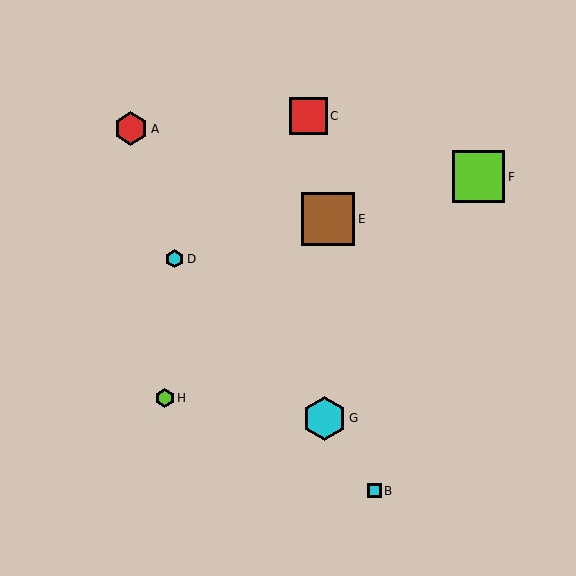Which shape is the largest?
The brown square (labeled E) is the largest.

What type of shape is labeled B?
Shape B is a cyan square.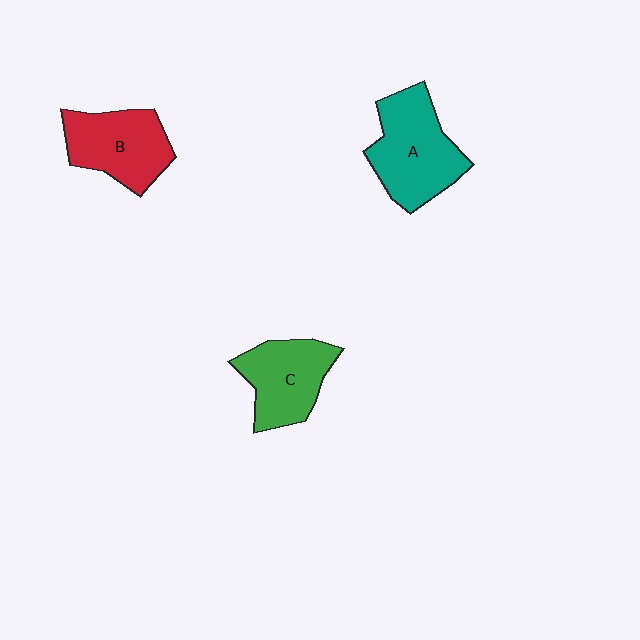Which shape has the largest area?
Shape A (teal).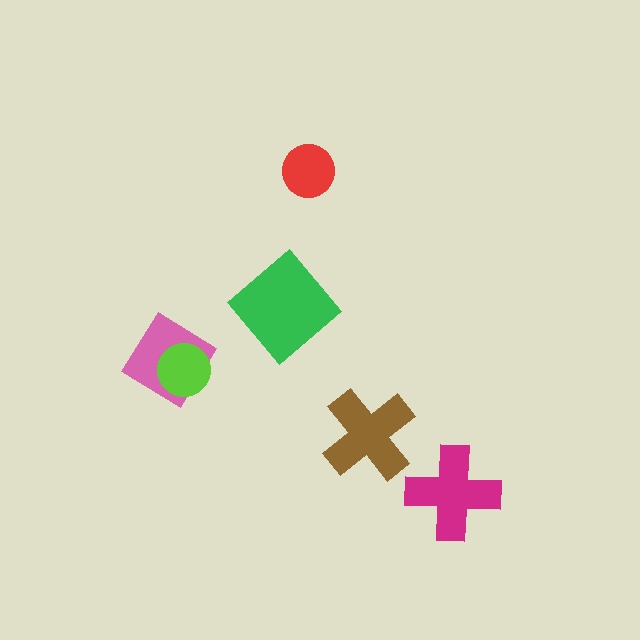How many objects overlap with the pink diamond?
1 object overlaps with the pink diamond.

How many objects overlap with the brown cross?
0 objects overlap with the brown cross.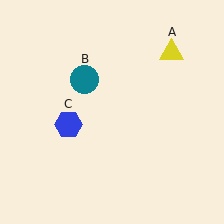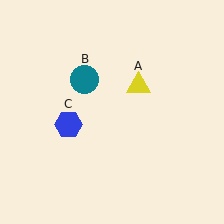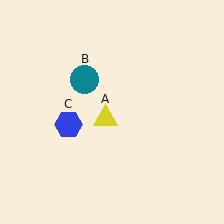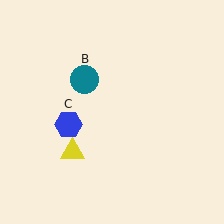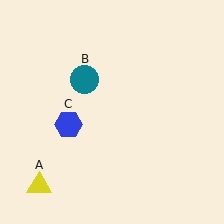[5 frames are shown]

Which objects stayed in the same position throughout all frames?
Teal circle (object B) and blue hexagon (object C) remained stationary.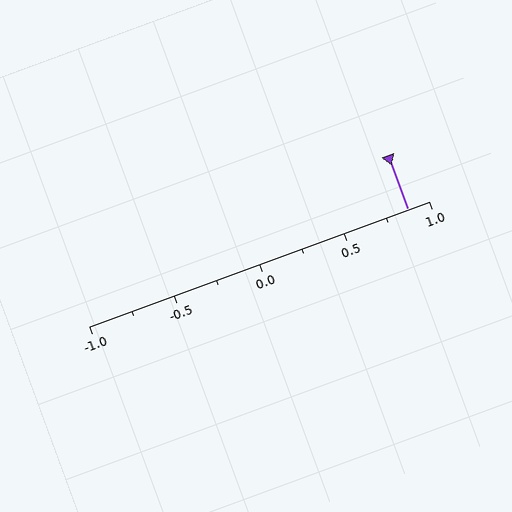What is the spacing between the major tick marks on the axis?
The major ticks are spaced 0.5 apart.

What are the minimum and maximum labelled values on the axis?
The axis runs from -1.0 to 1.0.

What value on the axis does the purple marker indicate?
The marker indicates approximately 0.88.